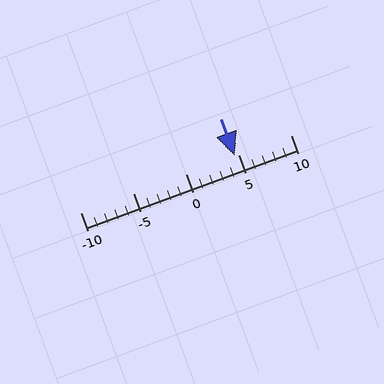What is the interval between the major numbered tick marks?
The major tick marks are spaced 5 units apart.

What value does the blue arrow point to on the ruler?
The blue arrow points to approximately 5.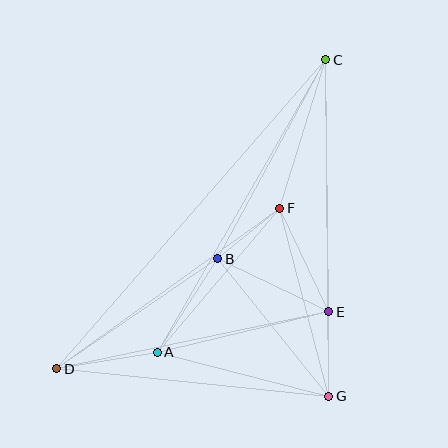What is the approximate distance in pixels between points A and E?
The distance between A and E is approximately 176 pixels.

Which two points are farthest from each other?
Points C and D are farthest from each other.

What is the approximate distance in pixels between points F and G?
The distance between F and G is approximately 195 pixels.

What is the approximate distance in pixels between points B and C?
The distance between B and C is approximately 226 pixels.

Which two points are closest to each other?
Points B and F are closest to each other.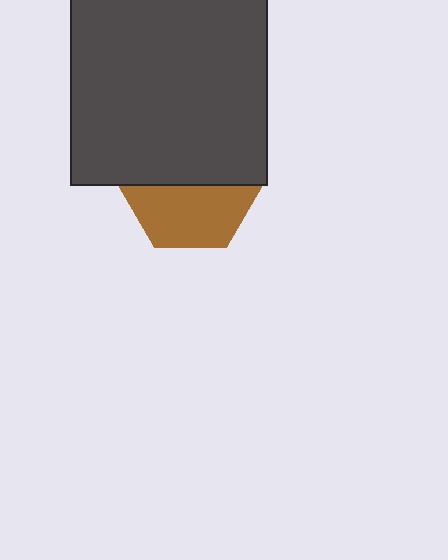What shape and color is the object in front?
The object in front is a dark gray square.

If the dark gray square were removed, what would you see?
You would see the complete brown hexagon.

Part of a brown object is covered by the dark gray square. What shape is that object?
It is a hexagon.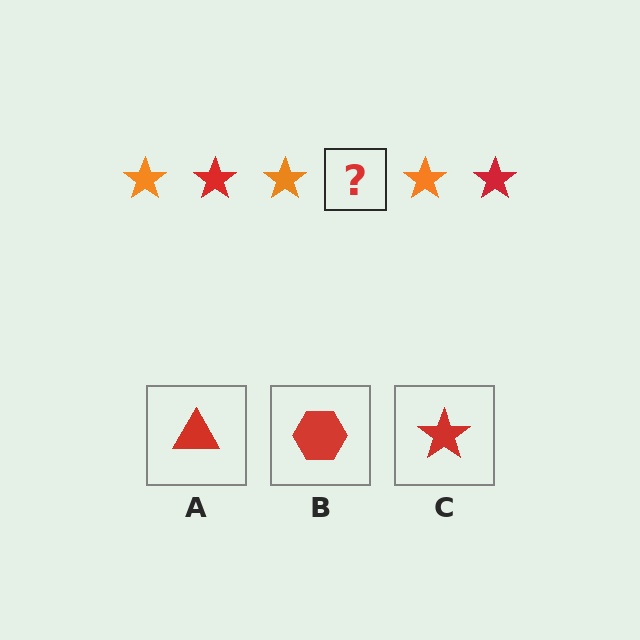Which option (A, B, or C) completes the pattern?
C.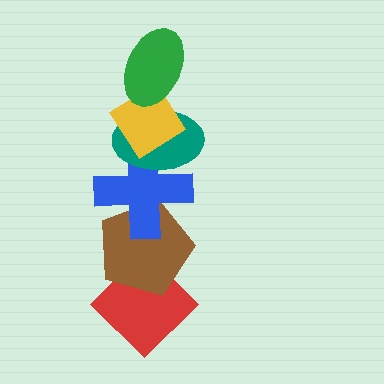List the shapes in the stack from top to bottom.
From top to bottom: the green ellipse, the yellow diamond, the teal ellipse, the blue cross, the brown pentagon, the red diamond.